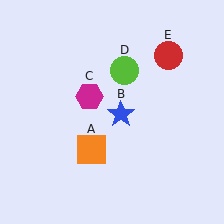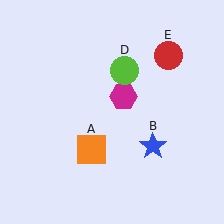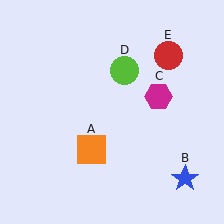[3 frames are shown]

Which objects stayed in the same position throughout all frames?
Orange square (object A) and lime circle (object D) and red circle (object E) remained stationary.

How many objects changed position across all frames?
2 objects changed position: blue star (object B), magenta hexagon (object C).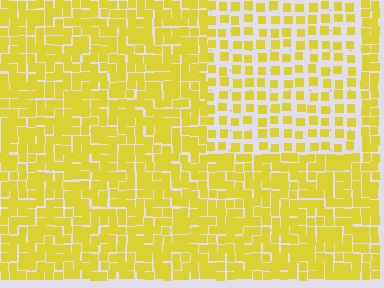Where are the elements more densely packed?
The elements are more densely packed outside the rectangle boundary.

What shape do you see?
I see a rectangle.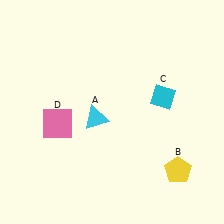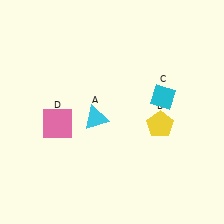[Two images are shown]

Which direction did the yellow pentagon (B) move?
The yellow pentagon (B) moved up.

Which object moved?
The yellow pentagon (B) moved up.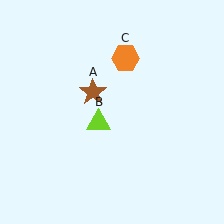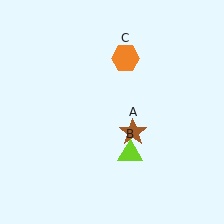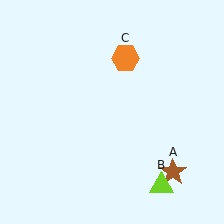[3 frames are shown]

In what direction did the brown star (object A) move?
The brown star (object A) moved down and to the right.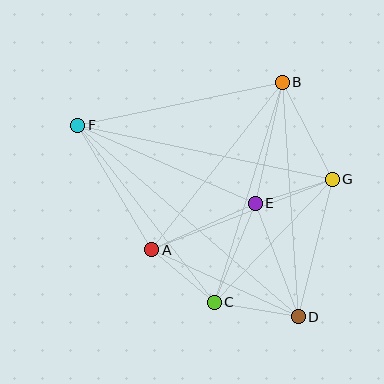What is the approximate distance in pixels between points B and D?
The distance between B and D is approximately 235 pixels.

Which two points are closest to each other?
Points E and G are closest to each other.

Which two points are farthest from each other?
Points D and F are farthest from each other.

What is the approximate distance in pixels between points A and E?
The distance between A and E is approximately 113 pixels.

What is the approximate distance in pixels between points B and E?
The distance between B and E is approximately 124 pixels.